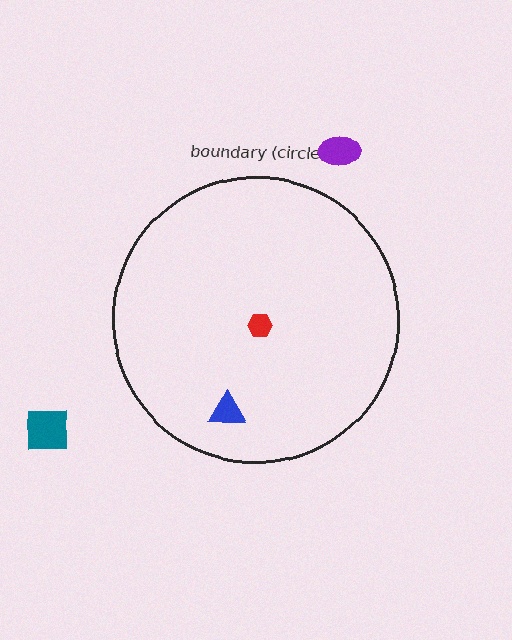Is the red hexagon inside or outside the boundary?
Inside.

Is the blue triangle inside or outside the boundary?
Inside.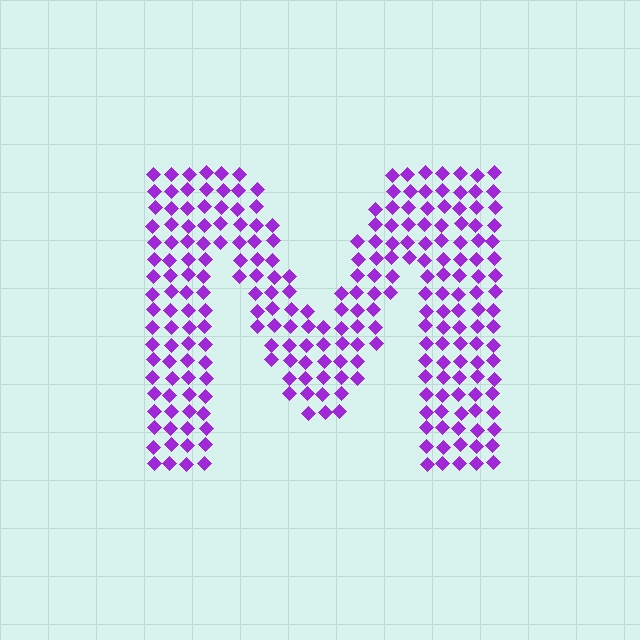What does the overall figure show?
The overall figure shows the letter M.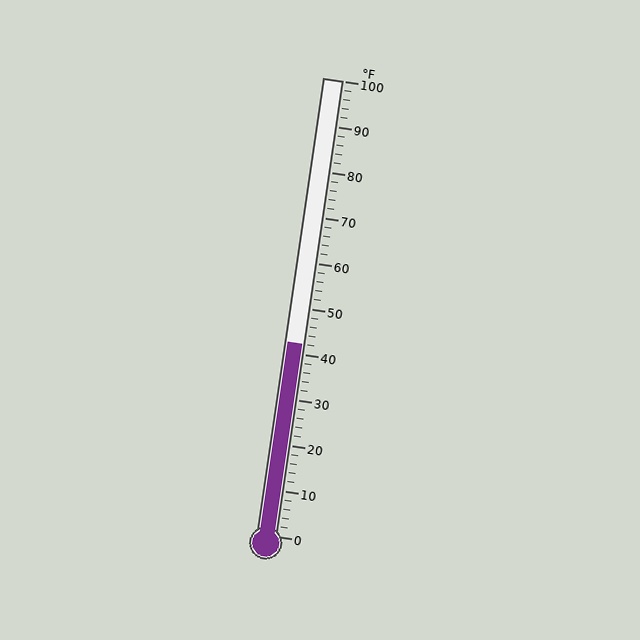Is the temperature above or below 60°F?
The temperature is below 60°F.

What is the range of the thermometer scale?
The thermometer scale ranges from 0°F to 100°F.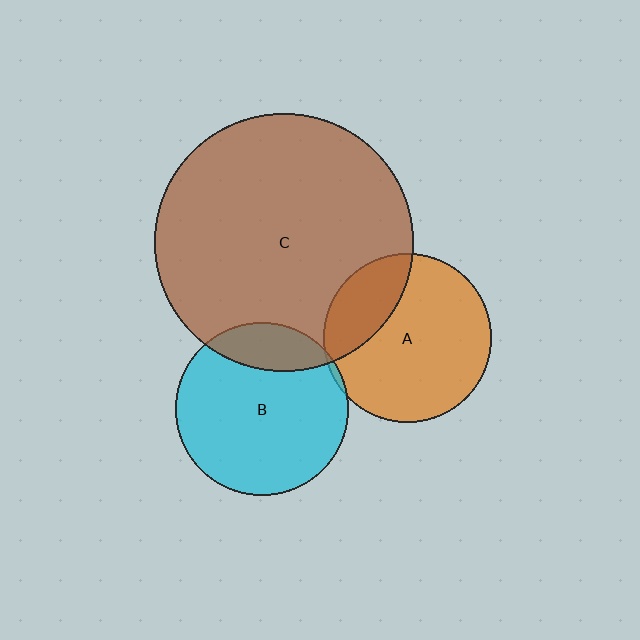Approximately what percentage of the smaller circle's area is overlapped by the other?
Approximately 25%.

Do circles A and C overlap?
Yes.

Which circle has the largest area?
Circle C (brown).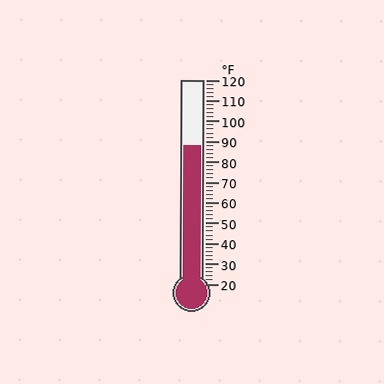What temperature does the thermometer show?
The thermometer shows approximately 88°F.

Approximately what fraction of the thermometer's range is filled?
The thermometer is filled to approximately 70% of its range.